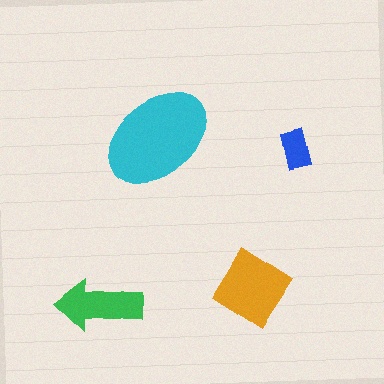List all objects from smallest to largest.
The blue rectangle, the green arrow, the orange diamond, the cyan ellipse.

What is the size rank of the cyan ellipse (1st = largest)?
1st.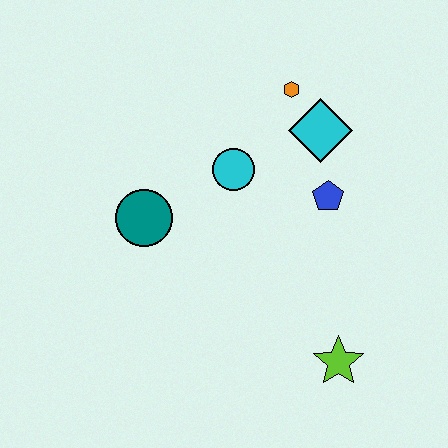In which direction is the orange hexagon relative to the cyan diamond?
The orange hexagon is above the cyan diamond.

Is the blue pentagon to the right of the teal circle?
Yes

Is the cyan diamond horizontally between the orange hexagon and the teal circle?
No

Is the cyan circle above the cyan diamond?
No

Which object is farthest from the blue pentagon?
The teal circle is farthest from the blue pentagon.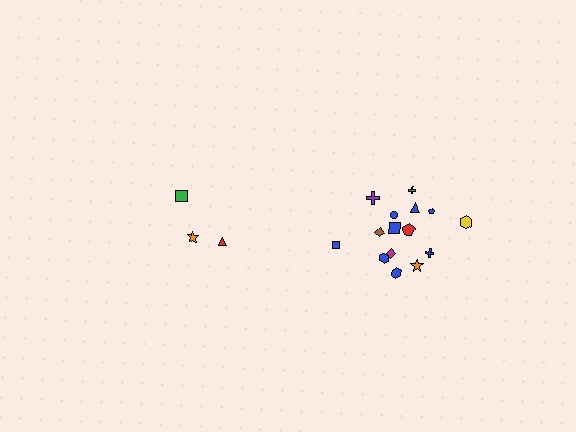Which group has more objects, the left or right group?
The right group.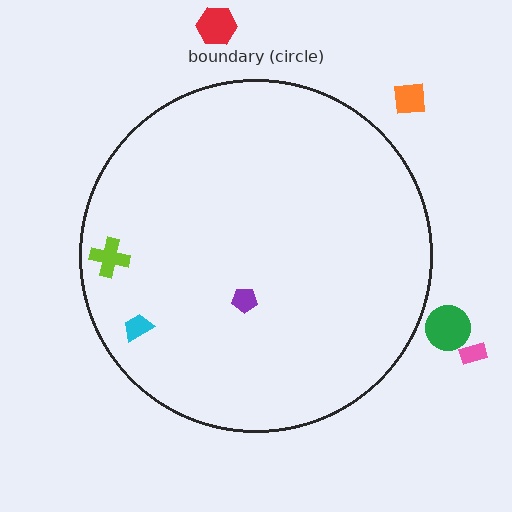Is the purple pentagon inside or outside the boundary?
Inside.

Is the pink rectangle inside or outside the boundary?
Outside.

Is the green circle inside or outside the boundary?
Outside.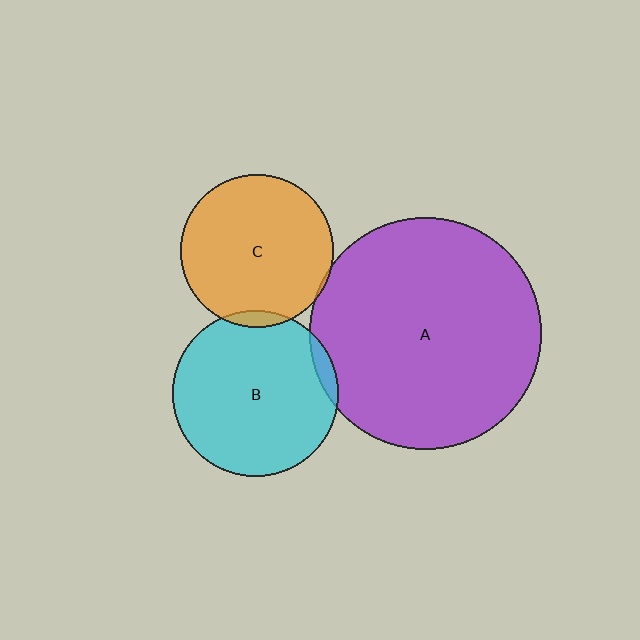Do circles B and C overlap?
Yes.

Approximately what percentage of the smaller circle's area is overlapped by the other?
Approximately 5%.